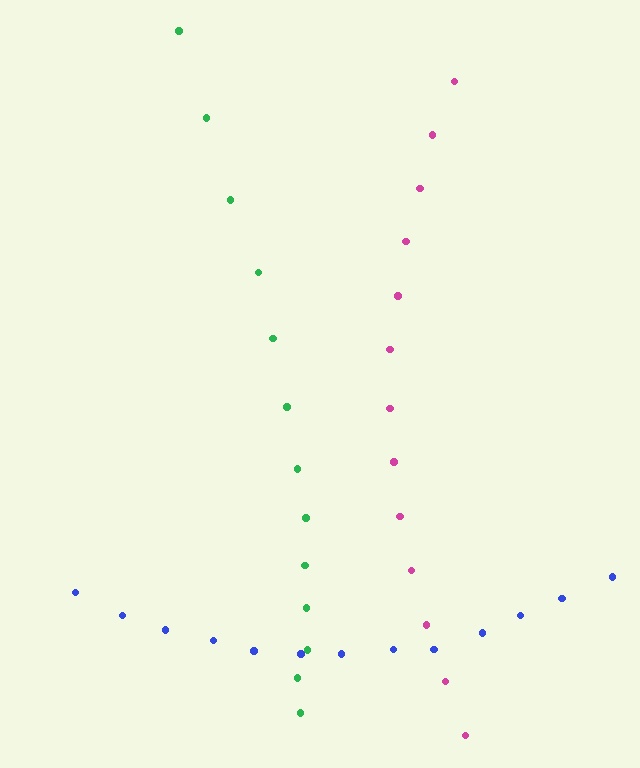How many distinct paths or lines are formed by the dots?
There are 3 distinct paths.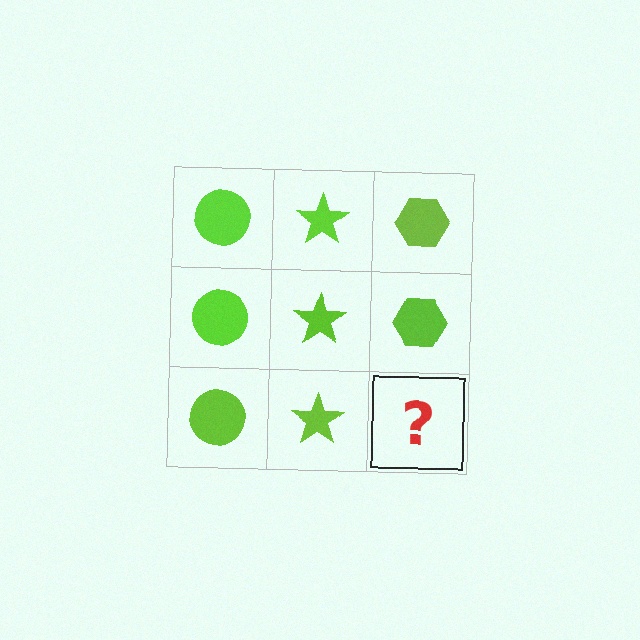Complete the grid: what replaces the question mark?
The question mark should be replaced with a lime hexagon.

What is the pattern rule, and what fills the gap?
The rule is that each column has a consistent shape. The gap should be filled with a lime hexagon.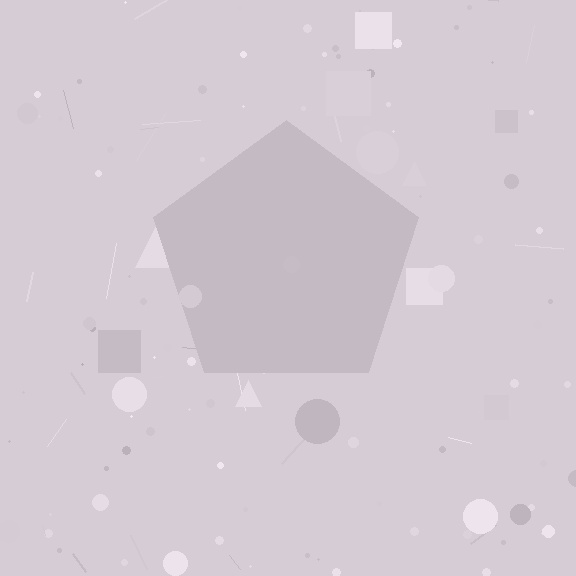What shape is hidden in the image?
A pentagon is hidden in the image.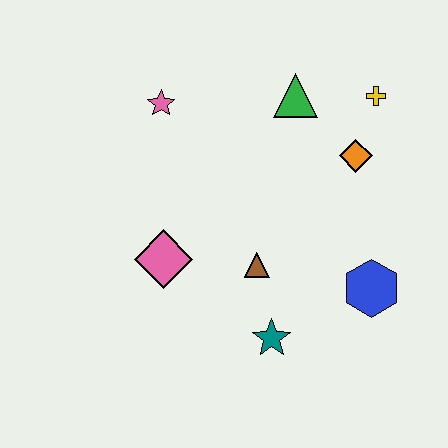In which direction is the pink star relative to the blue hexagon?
The pink star is to the left of the blue hexagon.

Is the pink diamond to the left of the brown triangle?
Yes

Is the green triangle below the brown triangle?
No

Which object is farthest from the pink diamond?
The yellow cross is farthest from the pink diamond.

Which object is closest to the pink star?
The green triangle is closest to the pink star.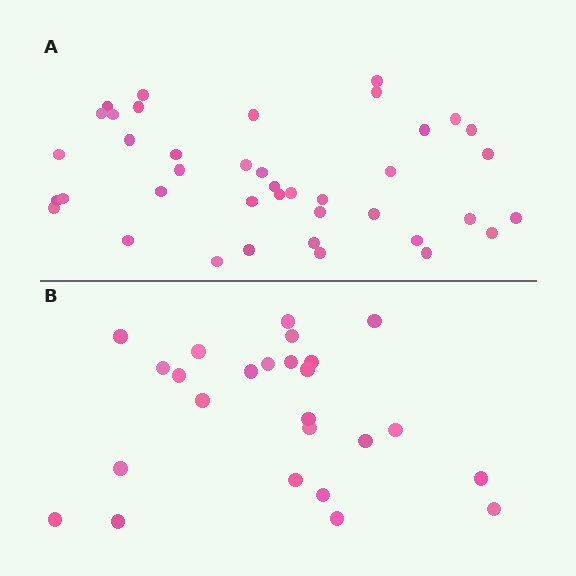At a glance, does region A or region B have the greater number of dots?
Region A (the top region) has more dots.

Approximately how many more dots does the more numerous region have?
Region A has approximately 15 more dots than region B.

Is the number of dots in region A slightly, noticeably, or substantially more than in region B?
Region A has substantially more. The ratio is roughly 1.6 to 1.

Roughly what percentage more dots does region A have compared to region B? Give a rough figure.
About 60% more.